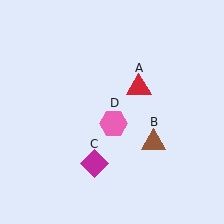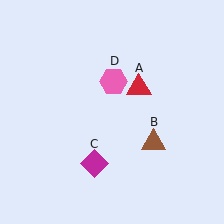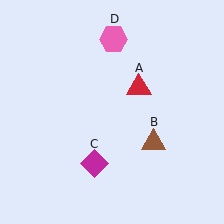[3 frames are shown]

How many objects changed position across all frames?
1 object changed position: pink hexagon (object D).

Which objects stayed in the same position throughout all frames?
Red triangle (object A) and brown triangle (object B) and magenta diamond (object C) remained stationary.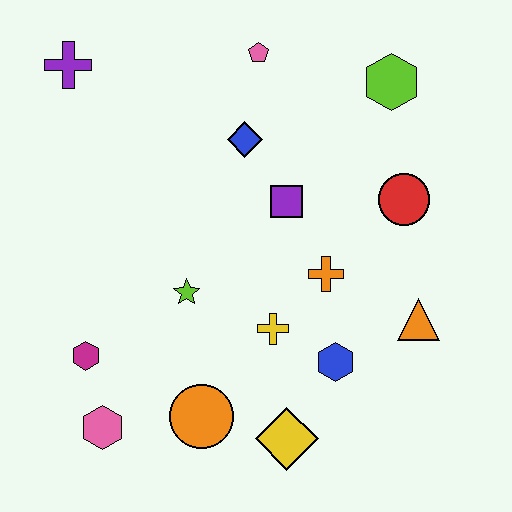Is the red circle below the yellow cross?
No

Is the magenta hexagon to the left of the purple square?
Yes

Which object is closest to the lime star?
The yellow cross is closest to the lime star.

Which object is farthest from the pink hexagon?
The lime hexagon is farthest from the pink hexagon.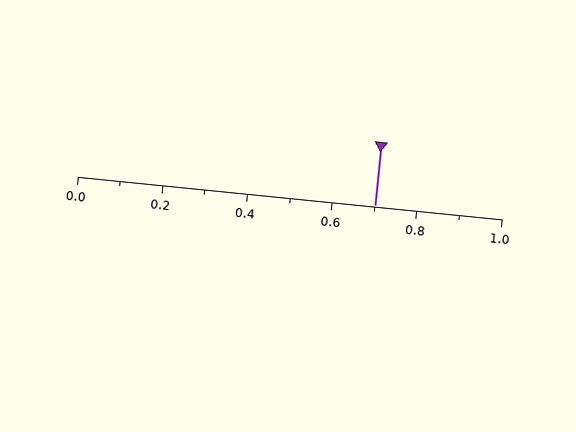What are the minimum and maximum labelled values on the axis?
The axis runs from 0.0 to 1.0.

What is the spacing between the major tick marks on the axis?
The major ticks are spaced 0.2 apart.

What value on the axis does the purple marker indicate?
The marker indicates approximately 0.7.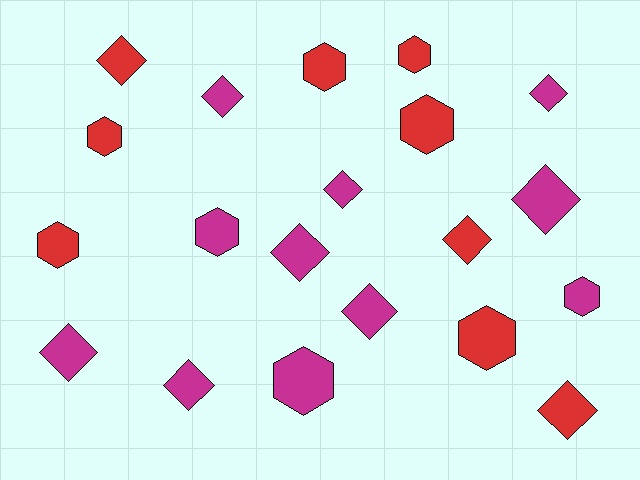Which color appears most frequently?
Magenta, with 11 objects.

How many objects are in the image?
There are 20 objects.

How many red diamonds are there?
There are 3 red diamonds.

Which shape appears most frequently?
Diamond, with 11 objects.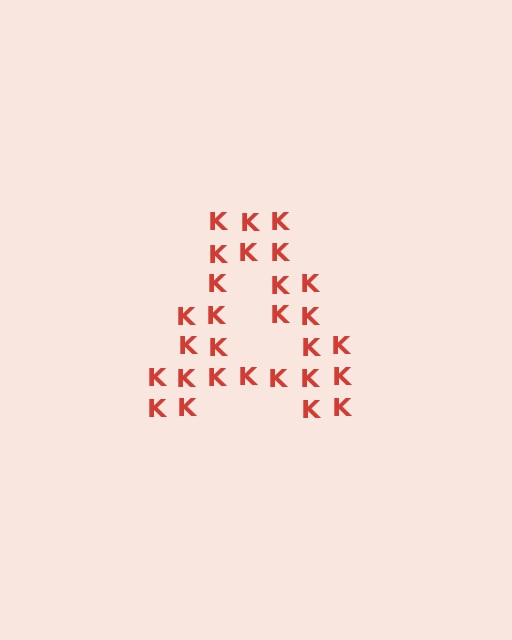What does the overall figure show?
The overall figure shows the letter A.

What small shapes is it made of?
It is made of small letter K's.